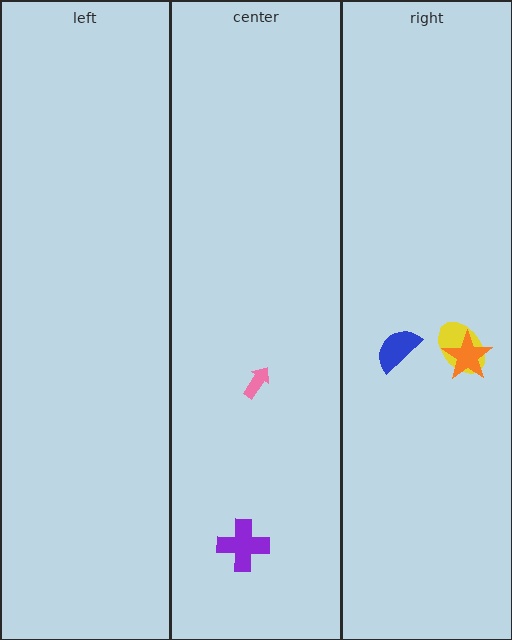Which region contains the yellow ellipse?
The right region.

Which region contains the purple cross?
The center region.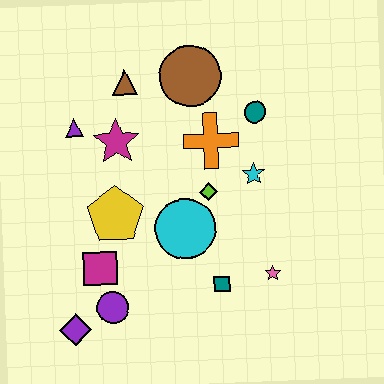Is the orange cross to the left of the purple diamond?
No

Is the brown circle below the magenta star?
No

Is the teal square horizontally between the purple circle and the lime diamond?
No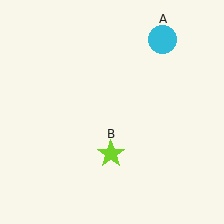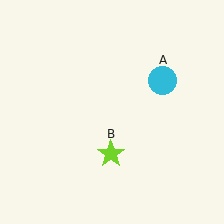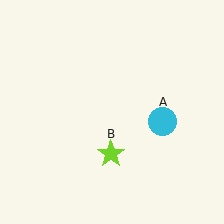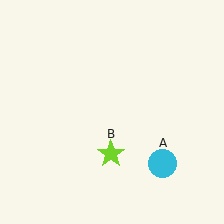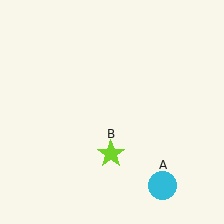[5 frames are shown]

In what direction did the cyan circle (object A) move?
The cyan circle (object A) moved down.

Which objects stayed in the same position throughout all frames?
Lime star (object B) remained stationary.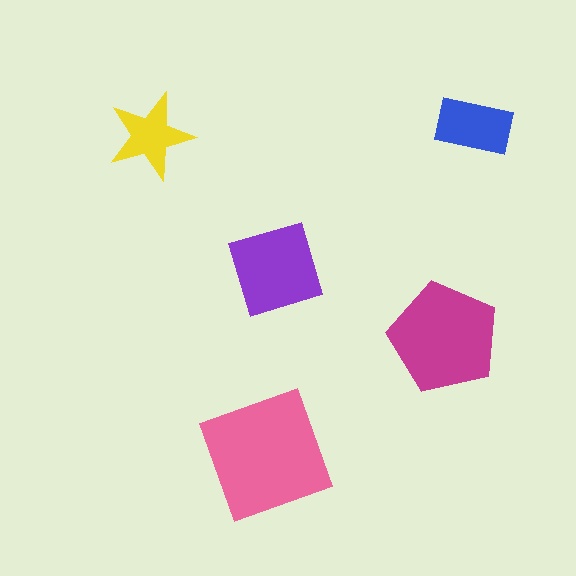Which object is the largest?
The pink square.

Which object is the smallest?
The yellow star.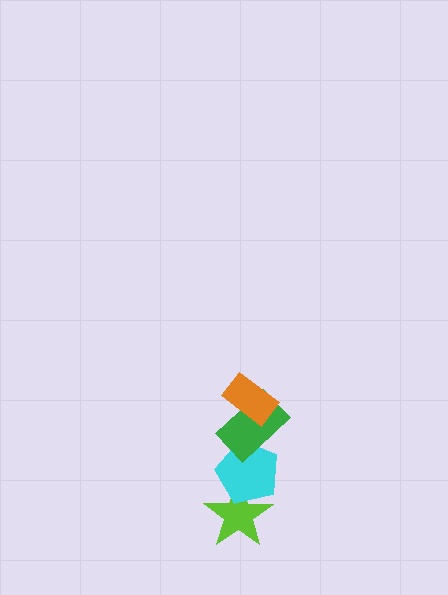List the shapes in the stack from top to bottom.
From top to bottom: the orange rectangle, the green rectangle, the cyan pentagon, the lime star.